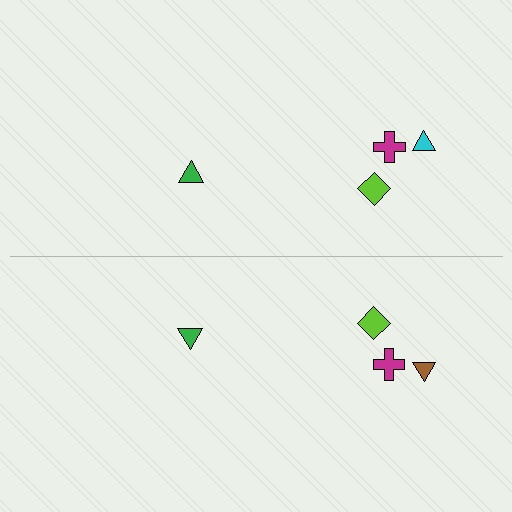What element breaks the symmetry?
The brown triangle on the bottom side breaks the symmetry — its mirror counterpart is cyan.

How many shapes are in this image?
There are 8 shapes in this image.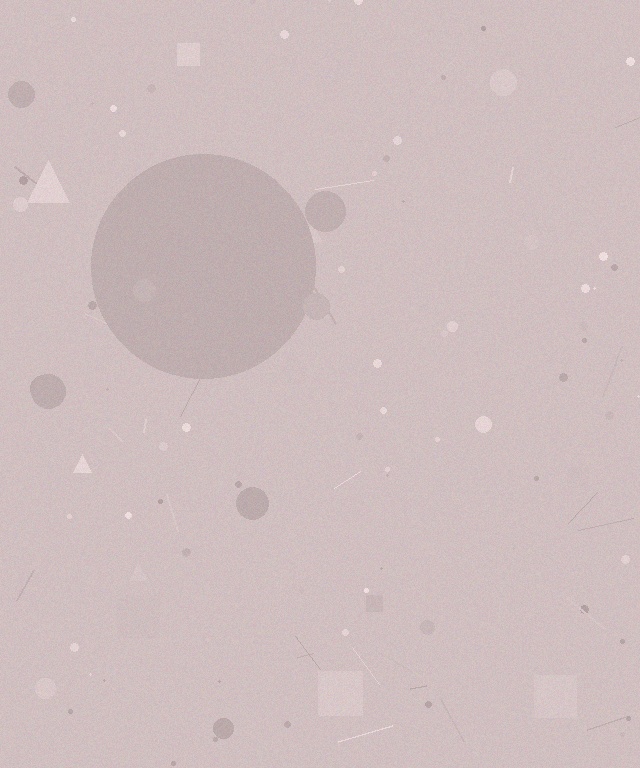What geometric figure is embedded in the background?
A circle is embedded in the background.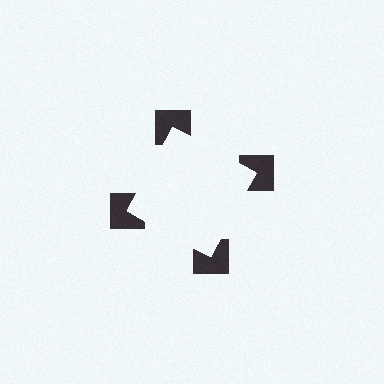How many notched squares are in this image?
There are 4 — one at each vertex of the illusory square.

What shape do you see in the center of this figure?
An illusory square — its edges are inferred from the aligned wedge cuts in the notched squares, not physically drawn.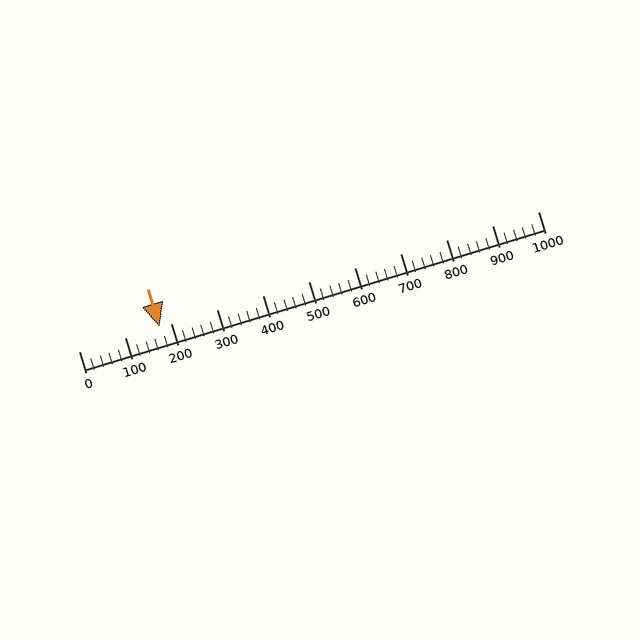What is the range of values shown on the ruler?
The ruler shows values from 0 to 1000.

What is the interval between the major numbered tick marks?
The major tick marks are spaced 100 units apart.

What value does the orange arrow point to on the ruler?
The orange arrow points to approximately 176.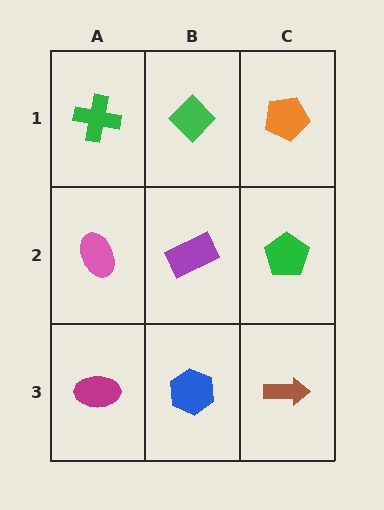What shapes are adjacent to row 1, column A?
A pink ellipse (row 2, column A), a green diamond (row 1, column B).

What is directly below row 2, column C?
A brown arrow.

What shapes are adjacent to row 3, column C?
A green pentagon (row 2, column C), a blue hexagon (row 3, column B).